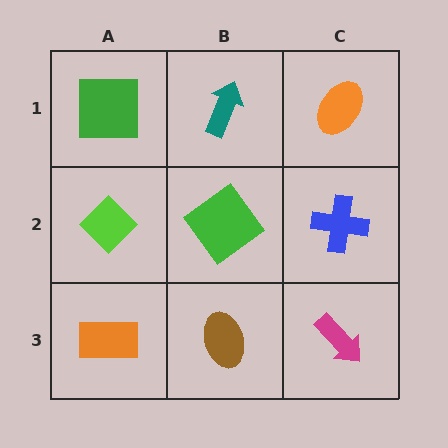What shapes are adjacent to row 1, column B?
A green diamond (row 2, column B), a green square (row 1, column A), an orange ellipse (row 1, column C).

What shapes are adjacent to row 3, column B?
A green diamond (row 2, column B), an orange rectangle (row 3, column A), a magenta arrow (row 3, column C).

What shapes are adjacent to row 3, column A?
A lime diamond (row 2, column A), a brown ellipse (row 3, column B).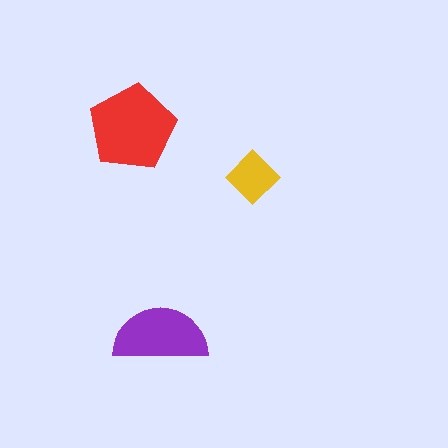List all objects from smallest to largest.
The yellow diamond, the purple semicircle, the red pentagon.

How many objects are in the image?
There are 3 objects in the image.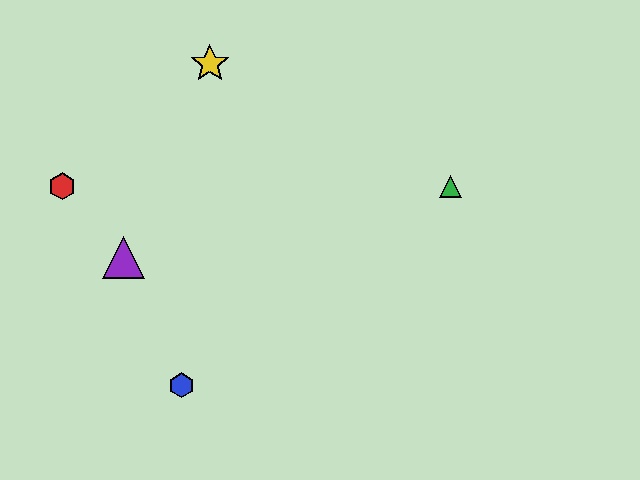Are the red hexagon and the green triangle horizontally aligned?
Yes, both are at y≈186.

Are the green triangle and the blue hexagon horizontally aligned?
No, the green triangle is at y≈186 and the blue hexagon is at y≈385.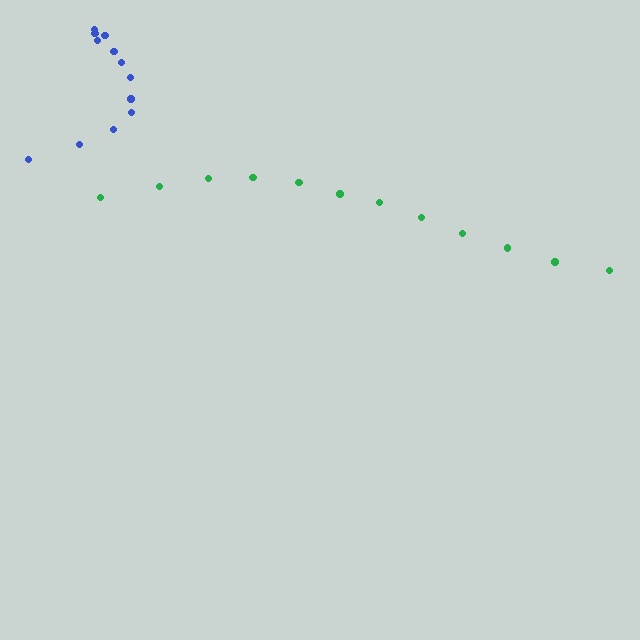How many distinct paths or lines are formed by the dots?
There are 2 distinct paths.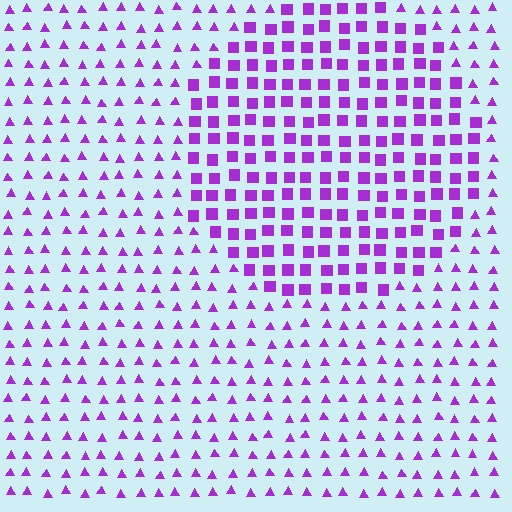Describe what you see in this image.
The image is filled with small purple elements arranged in a uniform grid. A circle-shaped region contains squares, while the surrounding area contains triangles. The boundary is defined purely by the change in element shape.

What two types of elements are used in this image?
The image uses squares inside the circle region and triangles outside it.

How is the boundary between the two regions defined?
The boundary is defined by a change in element shape: squares inside vs. triangles outside. All elements share the same color and spacing.